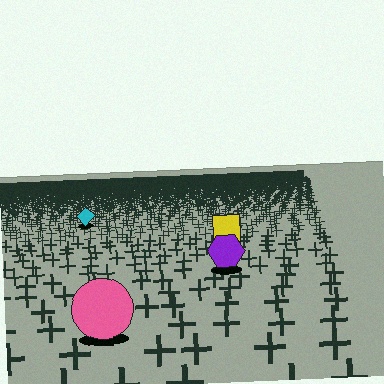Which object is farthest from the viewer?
The cyan diamond is farthest from the viewer. It appears smaller and the ground texture around it is denser.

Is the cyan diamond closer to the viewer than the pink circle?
No. The pink circle is closer — you can tell from the texture gradient: the ground texture is coarser near it.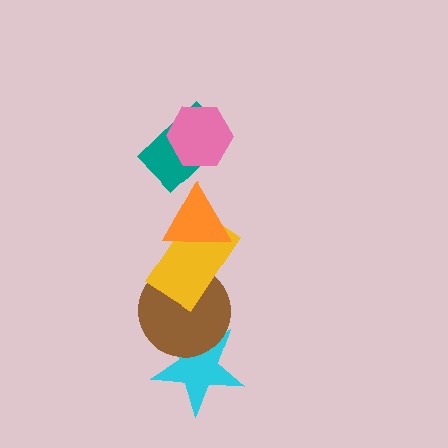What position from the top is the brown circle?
The brown circle is 5th from the top.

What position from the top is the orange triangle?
The orange triangle is 3rd from the top.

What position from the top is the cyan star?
The cyan star is 6th from the top.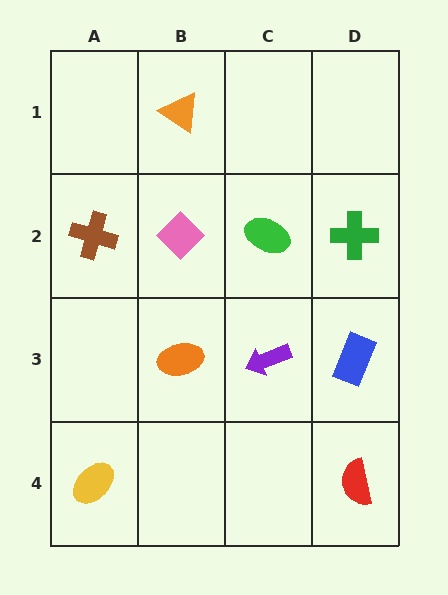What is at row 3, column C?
A purple arrow.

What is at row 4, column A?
A yellow ellipse.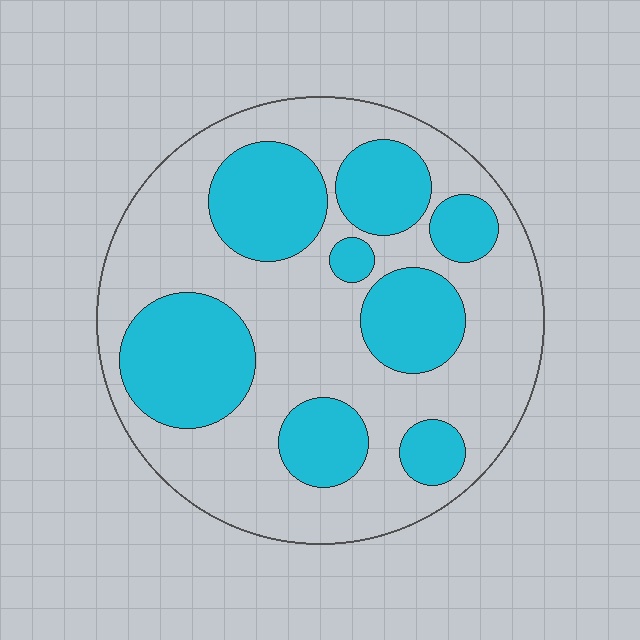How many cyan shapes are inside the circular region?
8.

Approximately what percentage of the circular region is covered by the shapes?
Approximately 35%.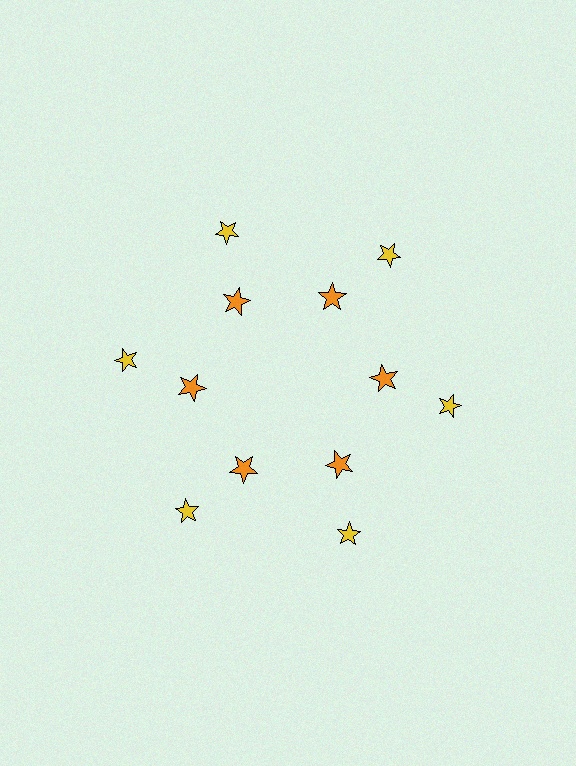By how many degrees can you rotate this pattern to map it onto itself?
The pattern maps onto itself every 60 degrees of rotation.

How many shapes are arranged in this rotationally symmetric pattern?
There are 12 shapes, arranged in 6 groups of 2.